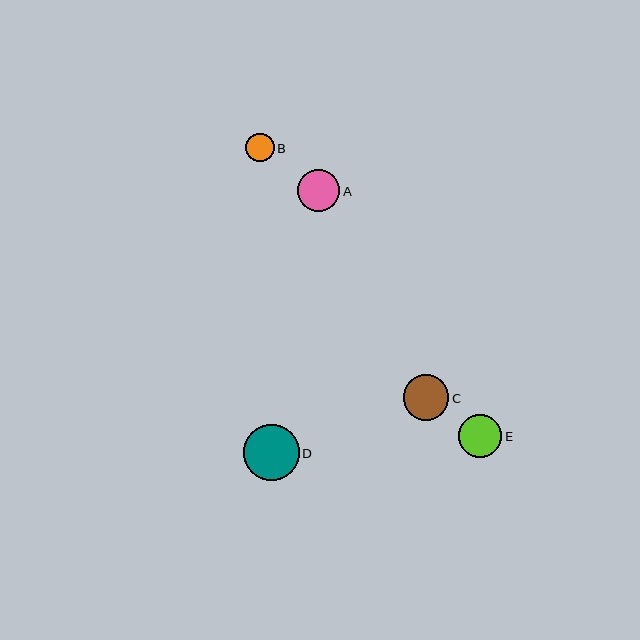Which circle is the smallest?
Circle B is the smallest with a size of approximately 28 pixels.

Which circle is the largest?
Circle D is the largest with a size of approximately 56 pixels.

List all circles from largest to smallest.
From largest to smallest: D, C, E, A, B.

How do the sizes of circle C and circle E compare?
Circle C and circle E are approximately the same size.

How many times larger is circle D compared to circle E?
Circle D is approximately 1.3 times the size of circle E.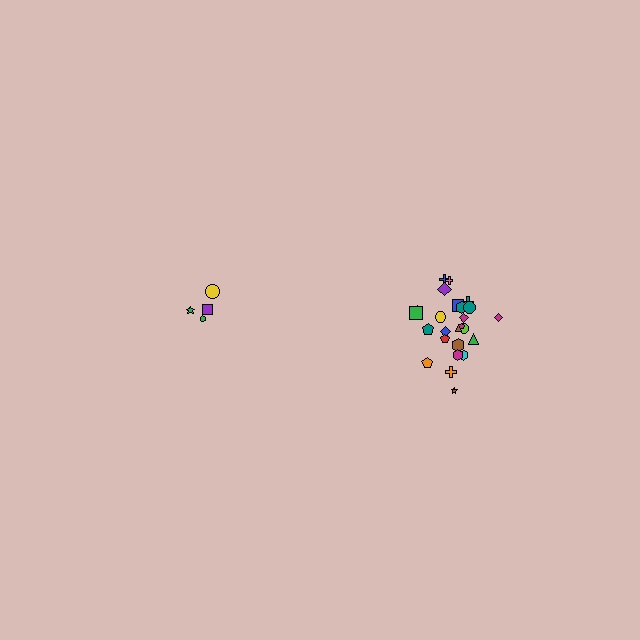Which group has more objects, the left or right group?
The right group.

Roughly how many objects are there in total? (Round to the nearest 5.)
Roughly 30 objects in total.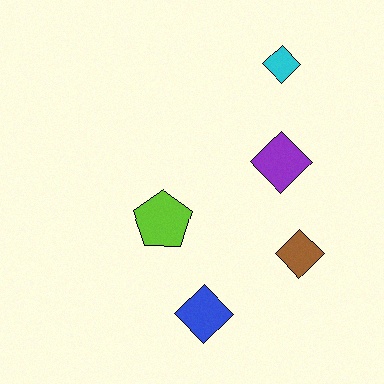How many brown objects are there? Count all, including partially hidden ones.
There is 1 brown object.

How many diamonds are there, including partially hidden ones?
There are 4 diamonds.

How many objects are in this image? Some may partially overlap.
There are 5 objects.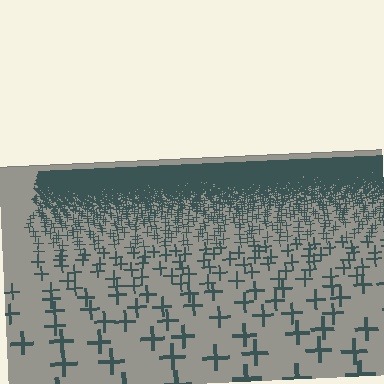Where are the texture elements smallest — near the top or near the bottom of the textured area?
Near the top.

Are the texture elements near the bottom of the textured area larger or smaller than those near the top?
Larger. Near the bottom, elements are closer to the viewer and appear at a bigger on-screen size.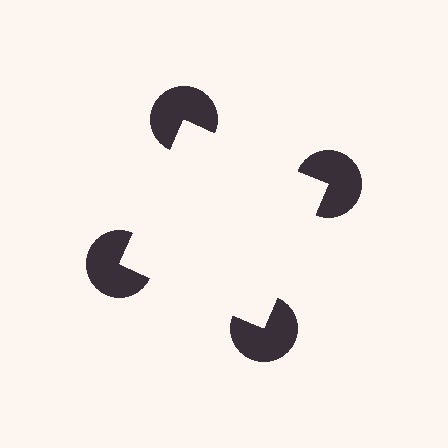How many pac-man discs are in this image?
There are 4 — one at each vertex of the illusory square.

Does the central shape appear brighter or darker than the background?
It typically appears slightly brighter than the background, even though no actual brightness change is drawn.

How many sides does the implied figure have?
4 sides.